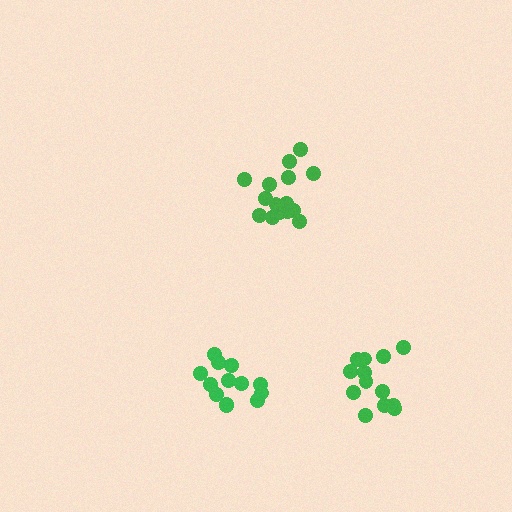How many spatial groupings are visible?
There are 3 spatial groupings.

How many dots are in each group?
Group 1: 15 dots, Group 2: 13 dots, Group 3: 13 dots (41 total).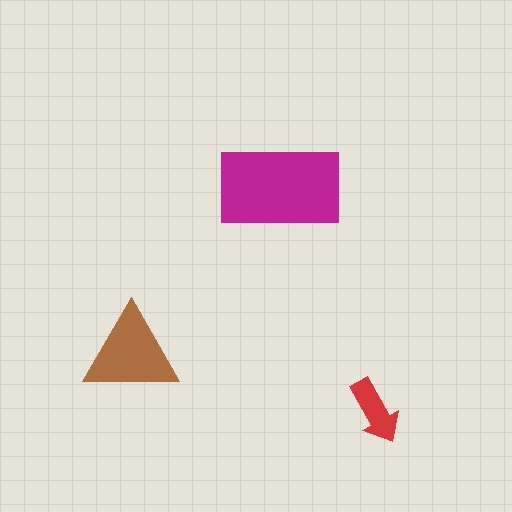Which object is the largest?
The magenta rectangle.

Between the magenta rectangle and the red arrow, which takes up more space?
The magenta rectangle.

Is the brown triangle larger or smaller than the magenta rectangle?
Smaller.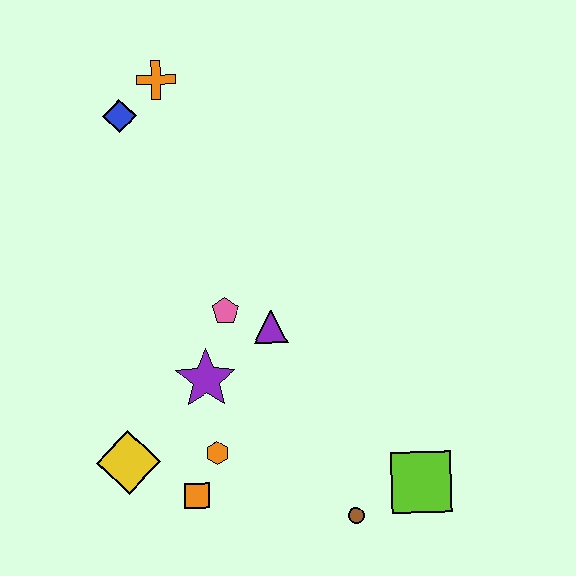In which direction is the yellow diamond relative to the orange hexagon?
The yellow diamond is to the left of the orange hexagon.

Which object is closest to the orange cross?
The blue diamond is closest to the orange cross.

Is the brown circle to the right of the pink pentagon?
Yes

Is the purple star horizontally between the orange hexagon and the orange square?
Yes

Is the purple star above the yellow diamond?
Yes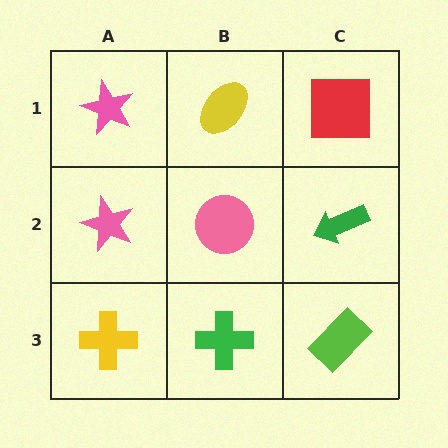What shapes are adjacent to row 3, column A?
A pink star (row 2, column A), a green cross (row 3, column B).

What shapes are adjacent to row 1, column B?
A pink circle (row 2, column B), a pink star (row 1, column A), a red square (row 1, column C).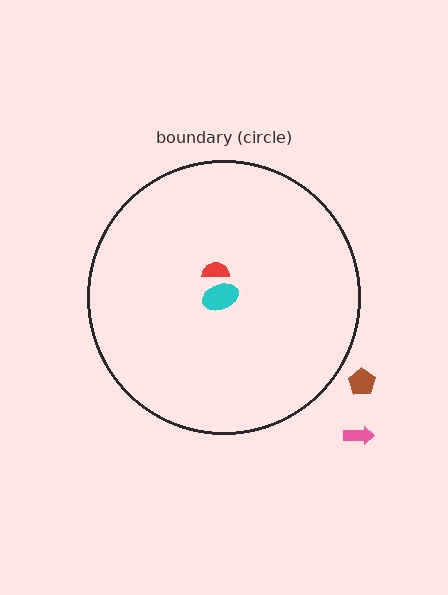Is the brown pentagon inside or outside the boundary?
Outside.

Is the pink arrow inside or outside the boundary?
Outside.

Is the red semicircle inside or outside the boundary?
Inside.